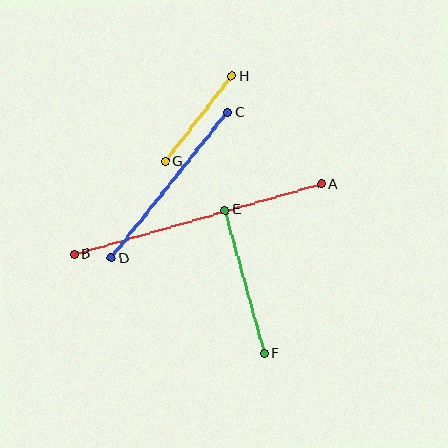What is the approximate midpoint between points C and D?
The midpoint is at approximately (169, 185) pixels.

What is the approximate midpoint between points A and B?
The midpoint is at approximately (198, 219) pixels.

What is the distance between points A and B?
The distance is approximately 256 pixels.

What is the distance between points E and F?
The distance is approximately 149 pixels.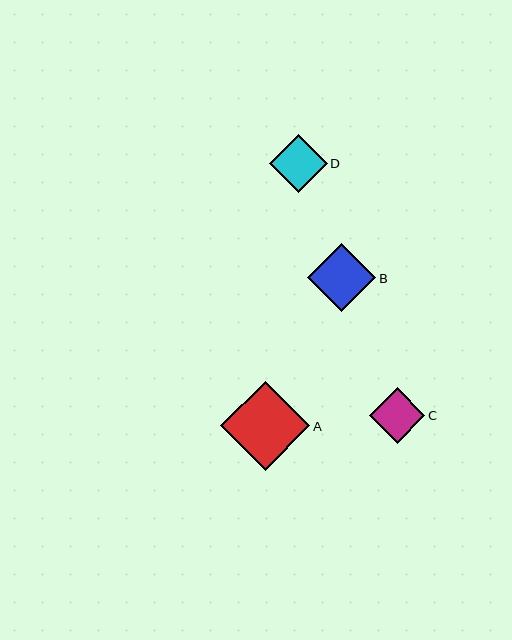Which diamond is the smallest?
Diamond C is the smallest with a size of approximately 56 pixels.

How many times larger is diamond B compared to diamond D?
Diamond B is approximately 1.2 times the size of diamond D.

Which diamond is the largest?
Diamond A is the largest with a size of approximately 89 pixels.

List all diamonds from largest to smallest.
From largest to smallest: A, B, D, C.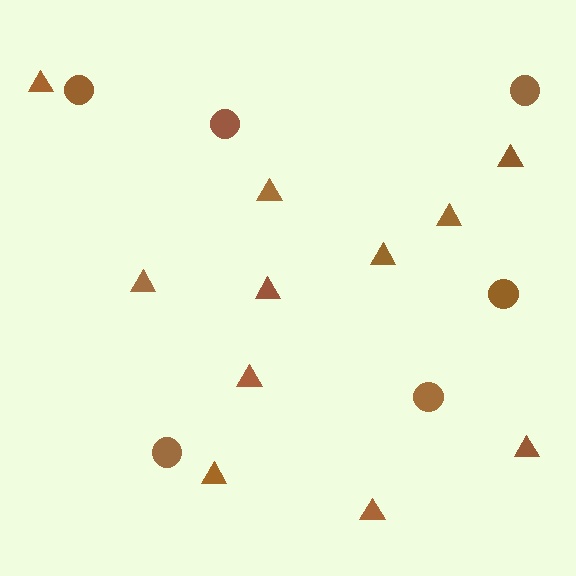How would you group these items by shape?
There are 2 groups: one group of circles (6) and one group of triangles (11).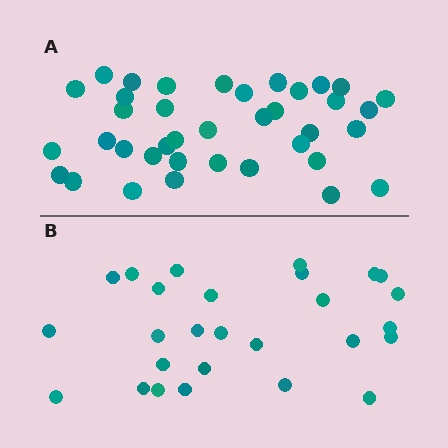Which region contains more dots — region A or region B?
Region A (the top region) has more dots.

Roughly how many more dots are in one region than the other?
Region A has roughly 12 or so more dots than region B.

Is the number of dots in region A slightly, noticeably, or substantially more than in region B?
Region A has noticeably more, but not dramatically so. The ratio is roughly 1.4 to 1.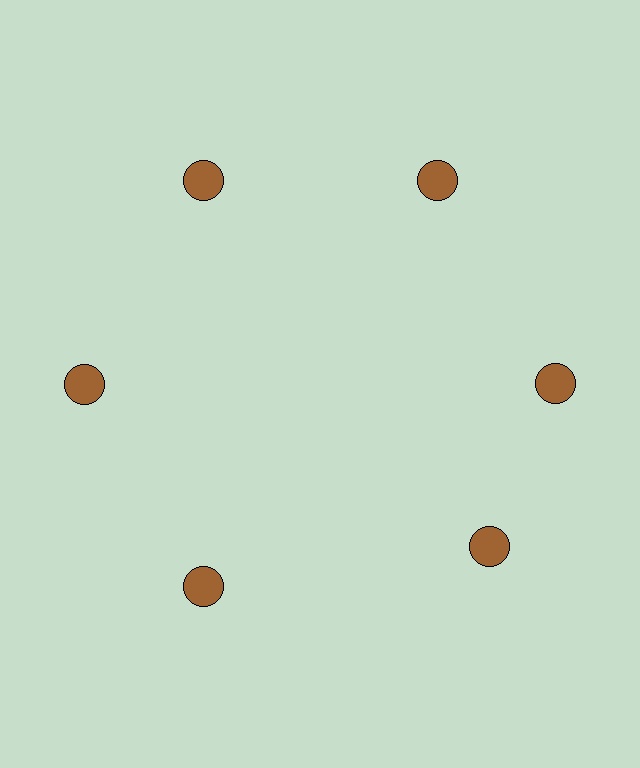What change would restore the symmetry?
The symmetry would be restored by rotating it back into even spacing with its neighbors so that all 6 circles sit at equal angles and equal distance from the center.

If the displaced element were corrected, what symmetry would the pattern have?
It would have 6-fold rotational symmetry — the pattern would map onto itself every 60 degrees.